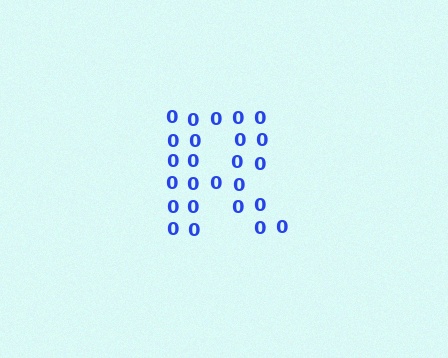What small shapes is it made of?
It is made of small digit 0's.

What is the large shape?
The large shape is the letter R.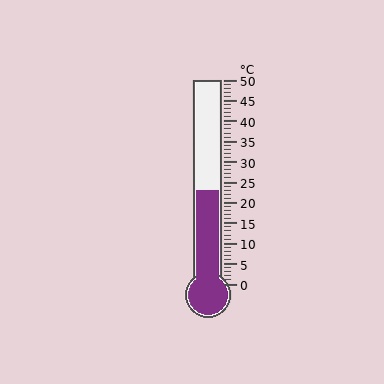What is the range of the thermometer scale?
The thermometer scale ranges from 0°C to 50°C.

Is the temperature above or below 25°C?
The temperature is below 25°C.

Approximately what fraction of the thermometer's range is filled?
The thermometer is filled to approximately 45% of its range.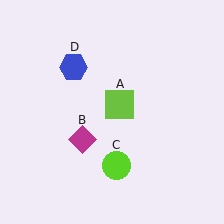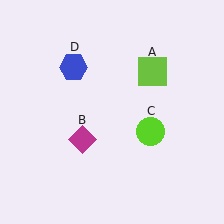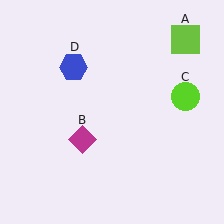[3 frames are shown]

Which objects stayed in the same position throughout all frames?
Magenta diamond (object B) and blue hexagon (object D) remained stationary.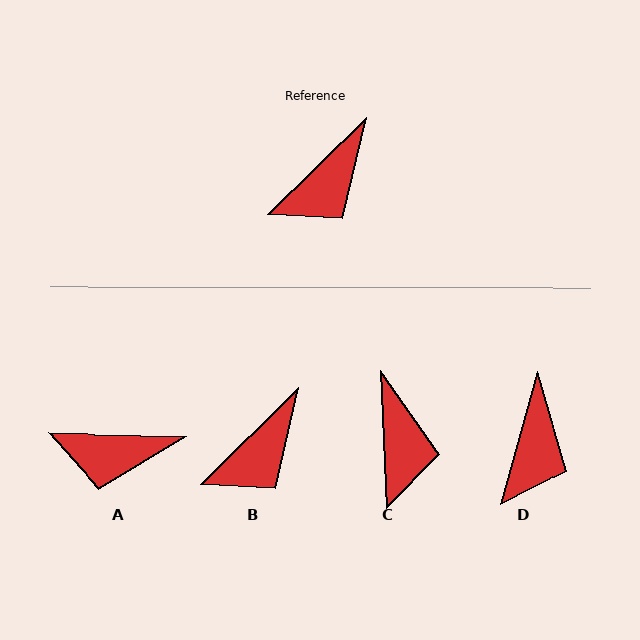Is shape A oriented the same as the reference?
No, it is off by about 46 degrees.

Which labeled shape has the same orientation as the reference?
B.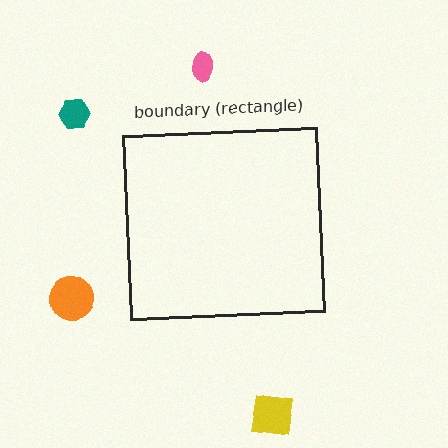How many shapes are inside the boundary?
0 inside, 4 outside.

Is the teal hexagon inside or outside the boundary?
Outside.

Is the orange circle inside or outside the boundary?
Outside.